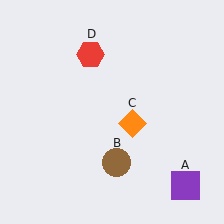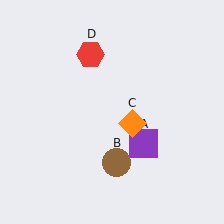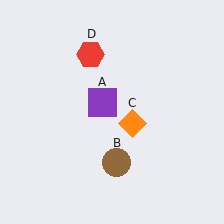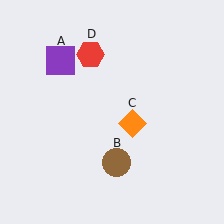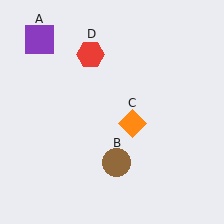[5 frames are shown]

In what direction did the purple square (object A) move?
The purple square (object A) moved up and to the left.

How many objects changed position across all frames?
1 object changed position: purple square (object A).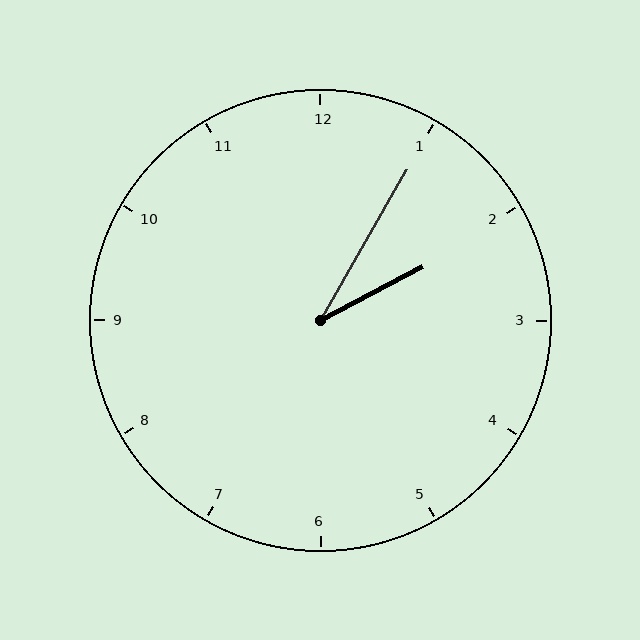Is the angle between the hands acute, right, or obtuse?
It is acute.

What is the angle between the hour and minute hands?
Approximately 32 degrees.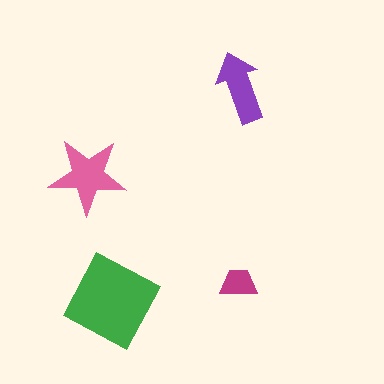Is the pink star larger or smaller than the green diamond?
Smaller.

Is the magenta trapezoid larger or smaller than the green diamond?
Smaller.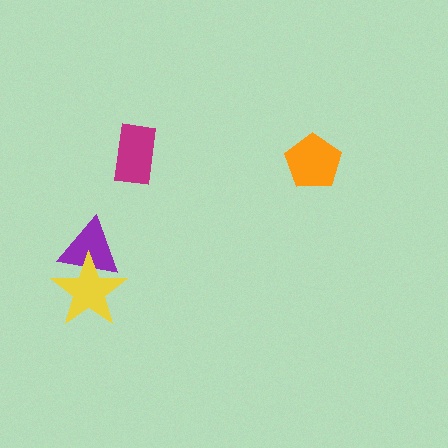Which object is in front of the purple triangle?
The yellow star is in front of the purple triangle.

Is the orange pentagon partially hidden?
No, no other shape covers it.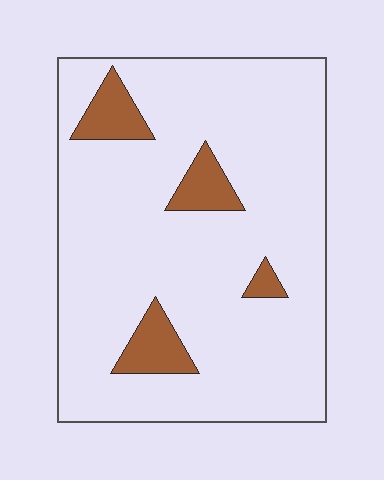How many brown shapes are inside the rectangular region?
4.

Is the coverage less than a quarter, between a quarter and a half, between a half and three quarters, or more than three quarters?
Less than a quarter.